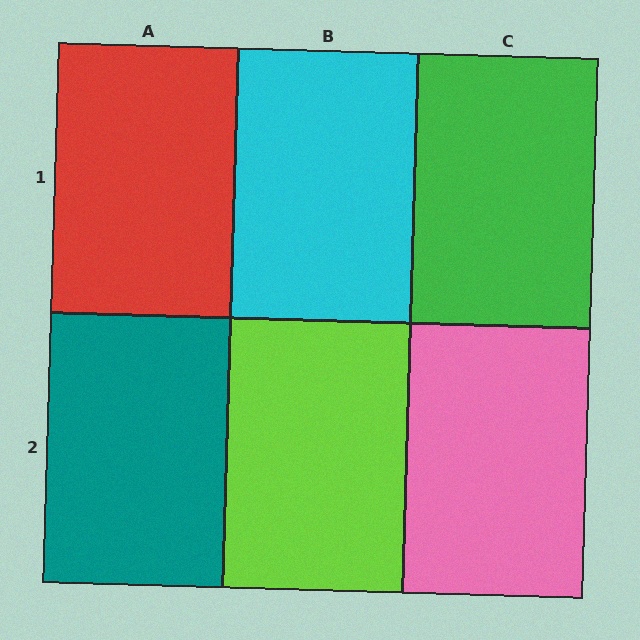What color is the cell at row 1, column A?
Red.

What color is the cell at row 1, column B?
Cyan.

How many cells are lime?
1 cell is lime.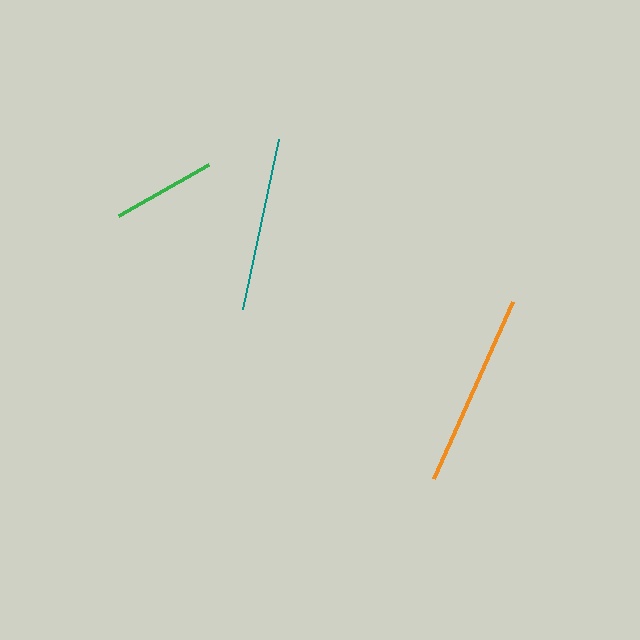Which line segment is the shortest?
The green line is the shortest at approximately 104 pixels.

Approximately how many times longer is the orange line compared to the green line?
The orange line is approximately 1.9 times the length of the green line.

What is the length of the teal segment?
The teal segment is approximately 174 pixels long.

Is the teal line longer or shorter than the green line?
The teal line is longer than the green line.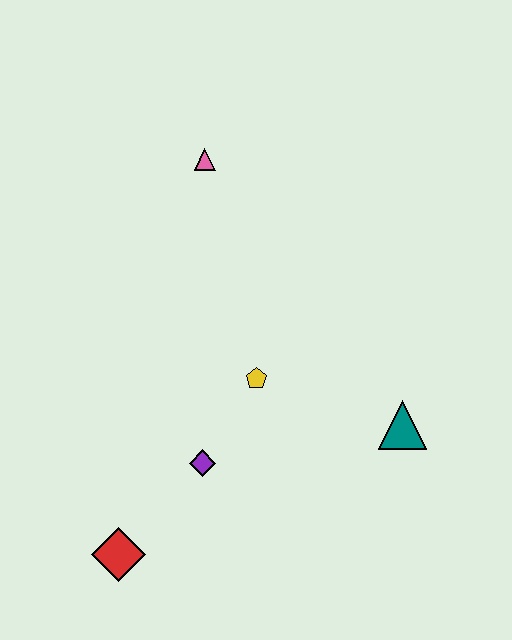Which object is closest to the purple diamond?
The yellow pentagon is closest to the purple diamond.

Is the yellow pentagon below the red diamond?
No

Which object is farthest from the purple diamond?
The pink triangle is farthest from the purple diamond.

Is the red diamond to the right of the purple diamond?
No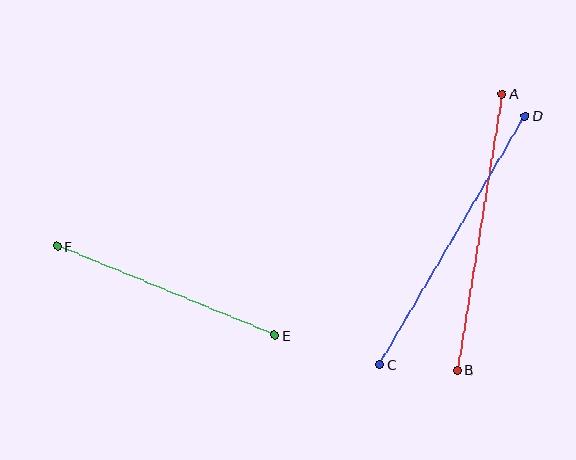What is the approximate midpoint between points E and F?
The midpoint is at approximately (166, 291) pixels.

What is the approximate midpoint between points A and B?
The midpoint is at approximately (480, 232) pixels.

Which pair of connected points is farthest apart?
Points C and D are farthest apart.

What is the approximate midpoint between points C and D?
The midpoint is at approximately (452, 240) pixels.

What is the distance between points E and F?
The distance is approximately 235 pixels.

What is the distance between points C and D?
The distance is approximately 288 pixels.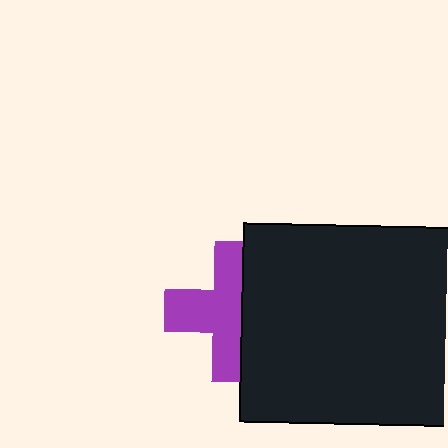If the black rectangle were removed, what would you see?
You would see the complete purple cross.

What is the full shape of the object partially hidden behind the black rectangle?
The partially hidden object is a purple cross.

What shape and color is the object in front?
The object in front is a black rectangle.